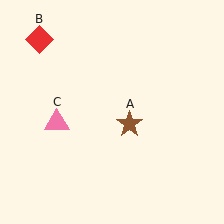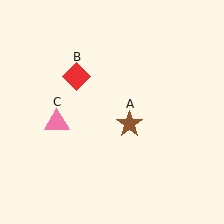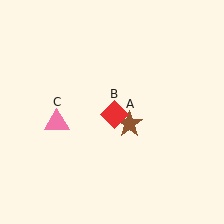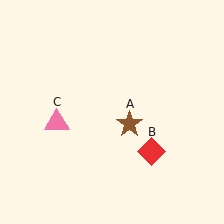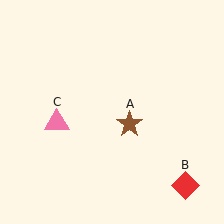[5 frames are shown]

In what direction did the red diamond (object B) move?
The red diamond (object B) moved down and to the right.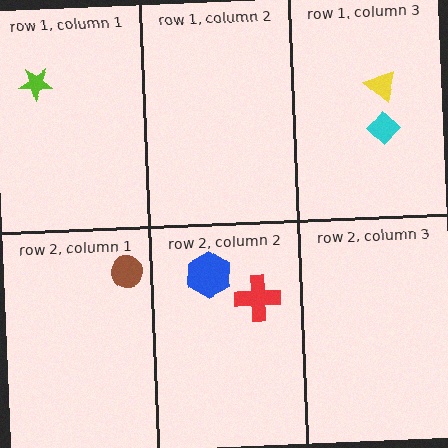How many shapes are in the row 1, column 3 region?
2.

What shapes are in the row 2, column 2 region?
The red cross, the blue hexagon.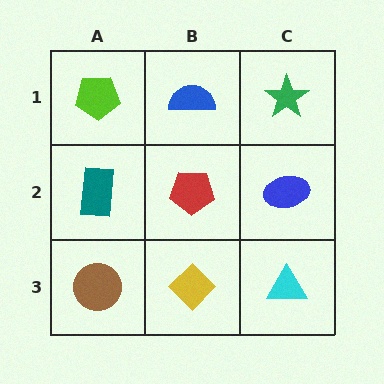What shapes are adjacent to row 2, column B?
A blue semicircle (row 1, column B), a yellow diamond (row 3, column B), a teal rectangle (row 2, column A), a blue ellipse (row 2, column C).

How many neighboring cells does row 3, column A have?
2.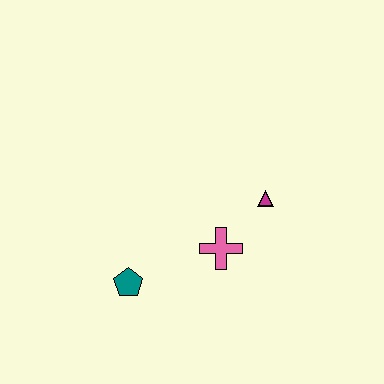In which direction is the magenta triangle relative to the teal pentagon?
The magenta triangle is to the right of the teal pentagon.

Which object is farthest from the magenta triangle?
The teal pentagon is farthest from the magenta triangle.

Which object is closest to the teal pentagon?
The pink cross is closest to the teal pentagon.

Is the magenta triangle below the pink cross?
No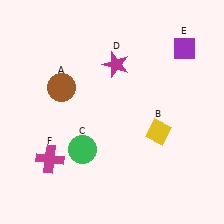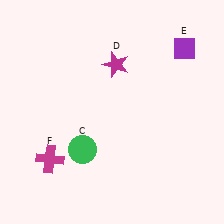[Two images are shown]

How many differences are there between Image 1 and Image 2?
There are 2 differences between the two images.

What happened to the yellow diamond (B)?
The yellow diamond (B) was removed in Image 2. It was in the bottom-right area of Image 1.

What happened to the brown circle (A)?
The brown circle (A) was removed in Image 2. It was in the top-left area of Image 1.